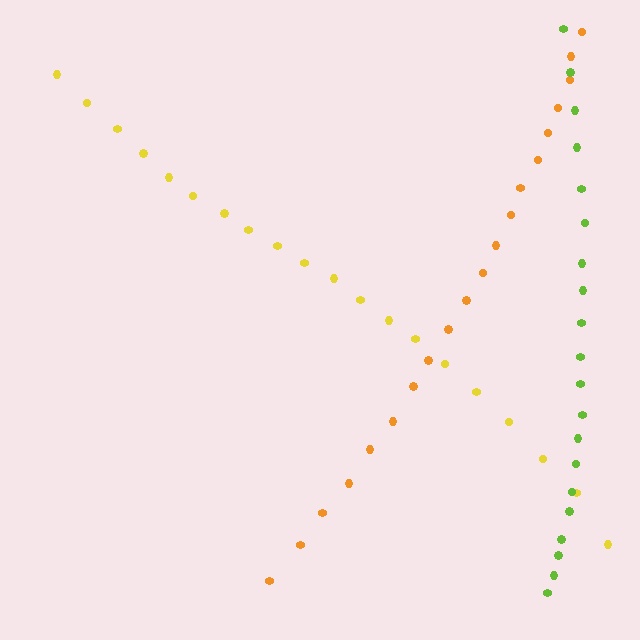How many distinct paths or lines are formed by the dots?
There are 3 distinct paths.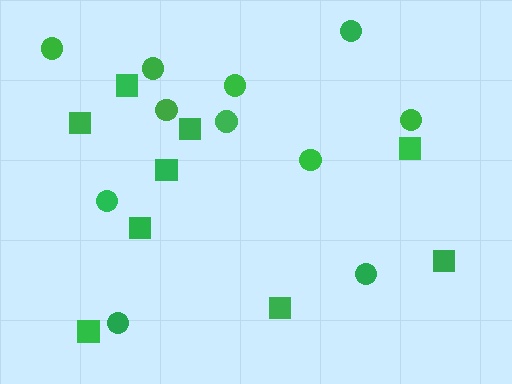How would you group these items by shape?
There are 2 groups: one group of squares (9) and one group of circles (11).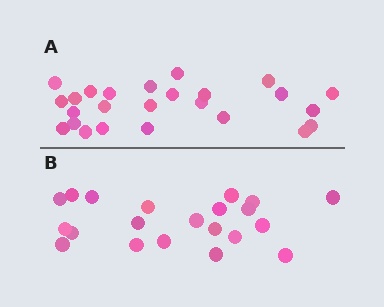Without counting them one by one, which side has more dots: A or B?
Region A (the top region) has more dots.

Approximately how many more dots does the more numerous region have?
Region A has about 4 more dots than region B.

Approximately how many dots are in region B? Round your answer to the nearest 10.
About 20 dots. (The exact count is 21, which rounds to 20.)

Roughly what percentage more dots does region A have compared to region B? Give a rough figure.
About 20% more.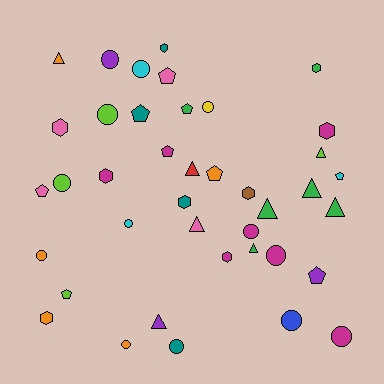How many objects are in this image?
There are 40 objects.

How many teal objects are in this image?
There are 4 teal objects.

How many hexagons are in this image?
There are 9 hexagons.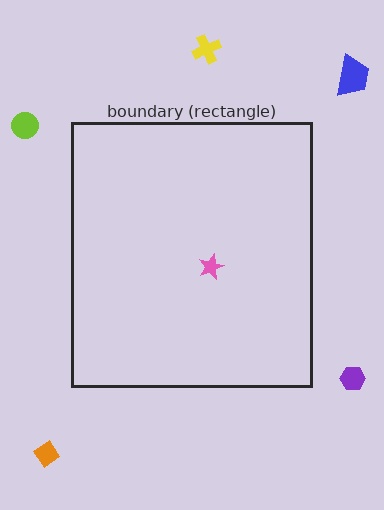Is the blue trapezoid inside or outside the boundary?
Outside.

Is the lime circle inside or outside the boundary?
Outside.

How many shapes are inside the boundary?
1 inside, 5 outside.